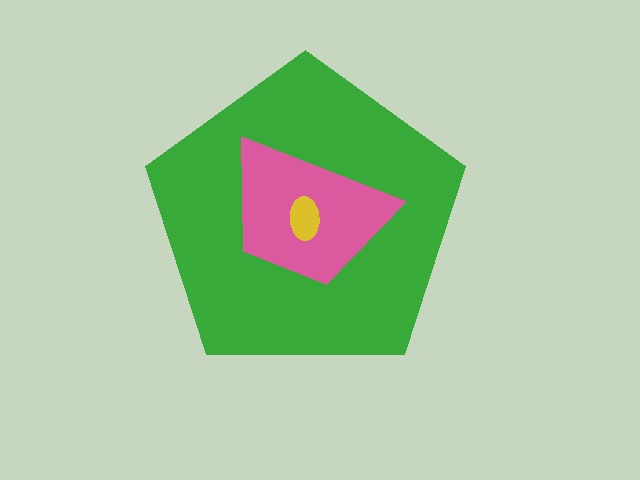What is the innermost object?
The yellow ellipse.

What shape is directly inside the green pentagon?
The pink trapezoid.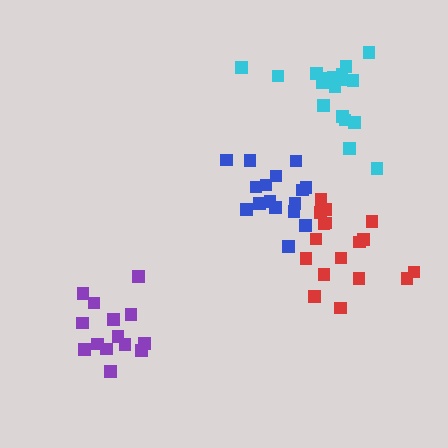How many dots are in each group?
Group 1: 16 dots, Group 2: 17 dots, Group 3: 14 dots, Group 4: 18 dots (65 total).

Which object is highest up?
The cyan cluster is topmost.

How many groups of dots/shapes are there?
There are 4 groups.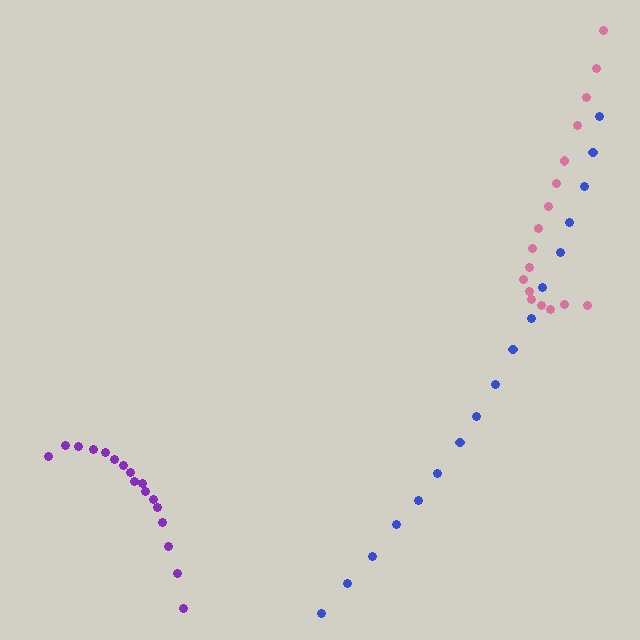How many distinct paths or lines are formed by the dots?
There are 3 distinct paths.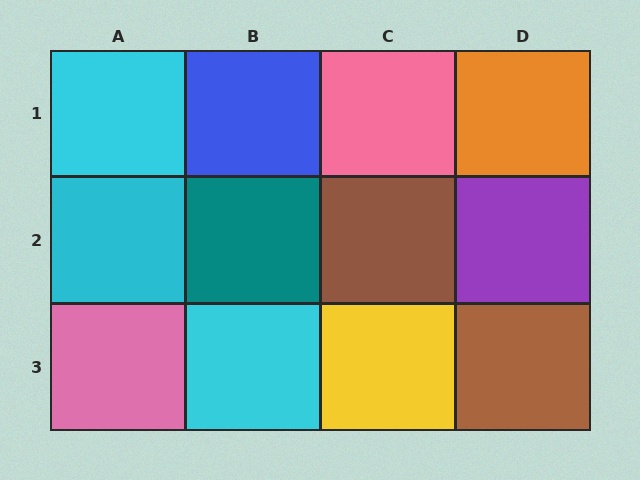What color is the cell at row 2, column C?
Brown.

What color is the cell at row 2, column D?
Purple.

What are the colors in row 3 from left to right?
Pink, cyan, yellow, brown.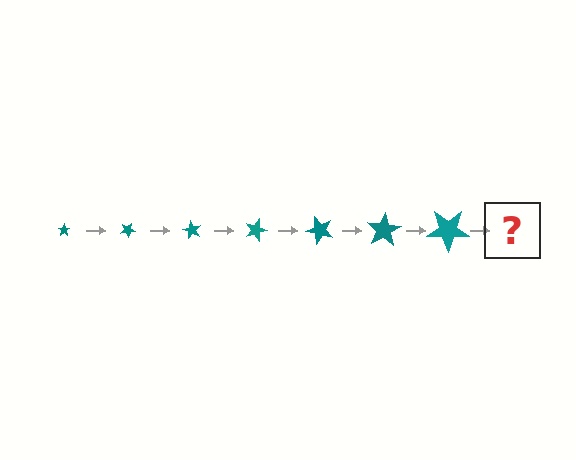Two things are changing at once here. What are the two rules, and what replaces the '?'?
The two rules are that the star grows larger each step and it rotates 30 degrees each step. The '?' should be a star, larger than the previous one and rotated 210 degrees from the start.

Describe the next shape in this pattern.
It should be a star, larger than the previous one and rotated 210 degrees from the start.